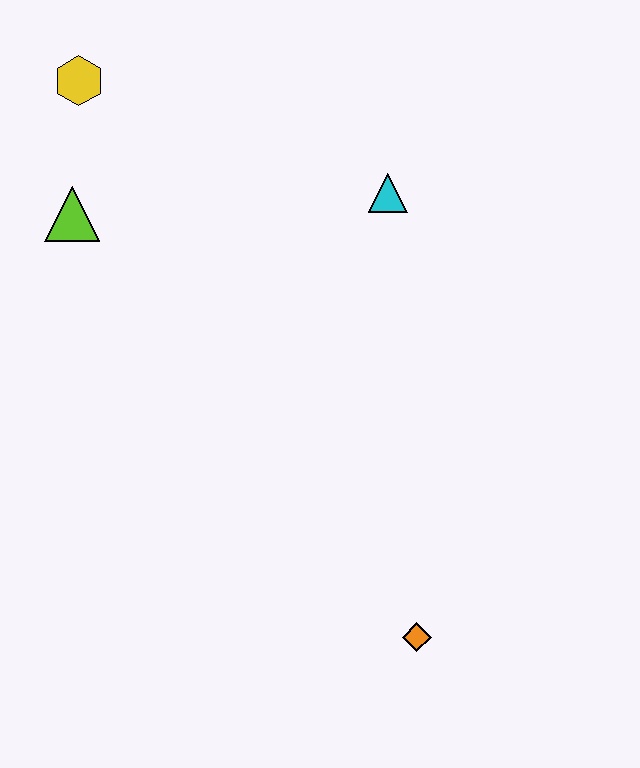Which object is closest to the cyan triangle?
The lime triangle is closest to the cyan triangle.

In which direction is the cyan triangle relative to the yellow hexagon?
The cyan triangle is to the right of the yellow hexagon.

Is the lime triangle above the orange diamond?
Yes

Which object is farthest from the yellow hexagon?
The orange diamond is farthest from the yellow hexagon.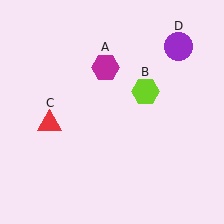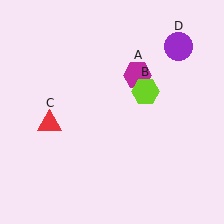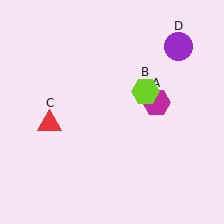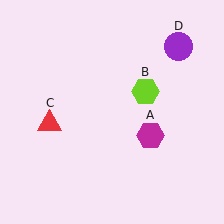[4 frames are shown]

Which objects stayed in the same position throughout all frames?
Lime hexagon (object B) and red triangle (object C) and purple circle (object D) remained stationary.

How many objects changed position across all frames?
1 object changed position: magenta hexagon (object A).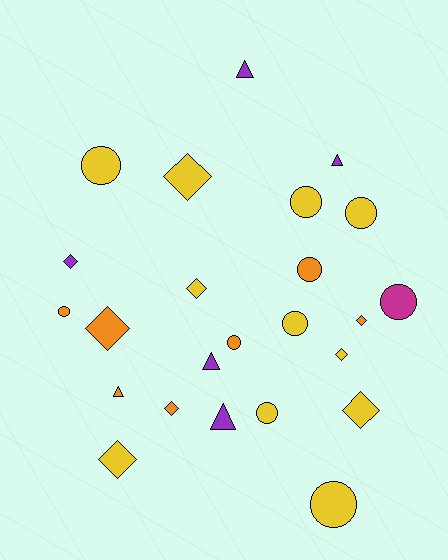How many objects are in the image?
There are 24 objects.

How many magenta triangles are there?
There are no magenta triangles.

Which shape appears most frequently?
Circle, with 10 objects.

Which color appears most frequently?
Yellow, with 11 objects.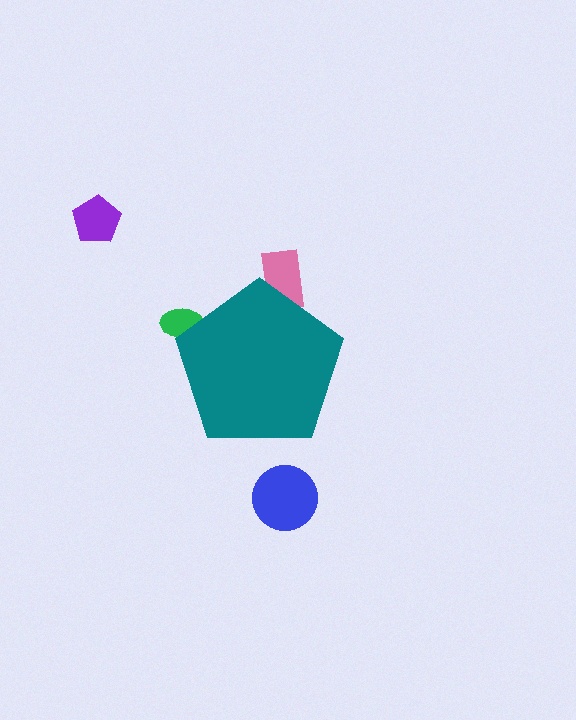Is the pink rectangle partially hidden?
Yes, the pink rectangle is partially hidden behind the teal pentagon.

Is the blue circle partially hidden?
No, the blue circle is fully visible.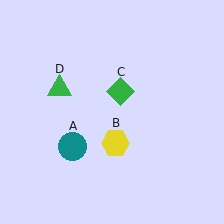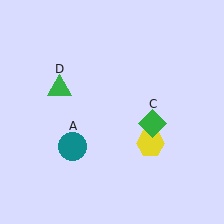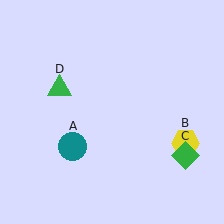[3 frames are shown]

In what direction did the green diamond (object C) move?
The green diamond (object C) moved down and to the right.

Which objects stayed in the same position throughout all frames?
Teal circle (object A) and green triangle (object D) remained stationary.